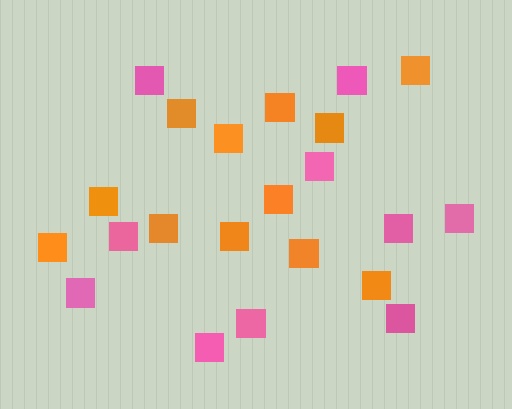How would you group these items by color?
There are 2 groups: one group of pink squares (10) and one group of orange squares (12).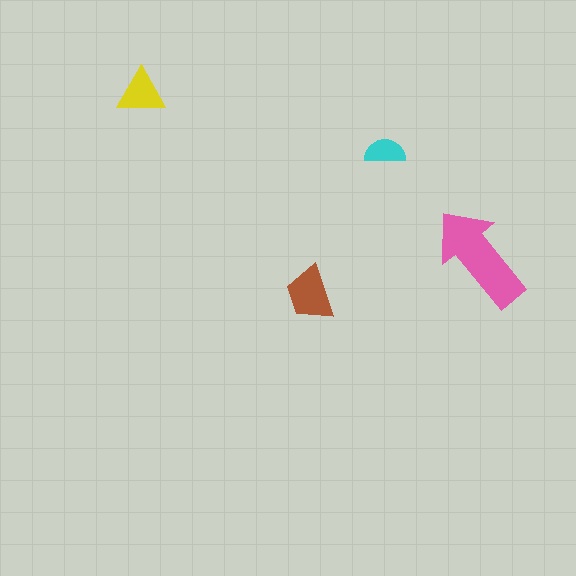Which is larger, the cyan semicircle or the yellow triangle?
The yellow triangle.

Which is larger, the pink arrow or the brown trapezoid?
The pink arrow.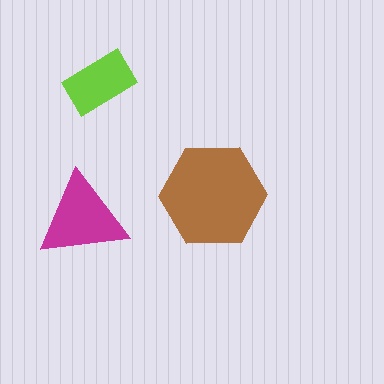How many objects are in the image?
There are 3 objects in the image.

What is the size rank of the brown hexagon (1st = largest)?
1st.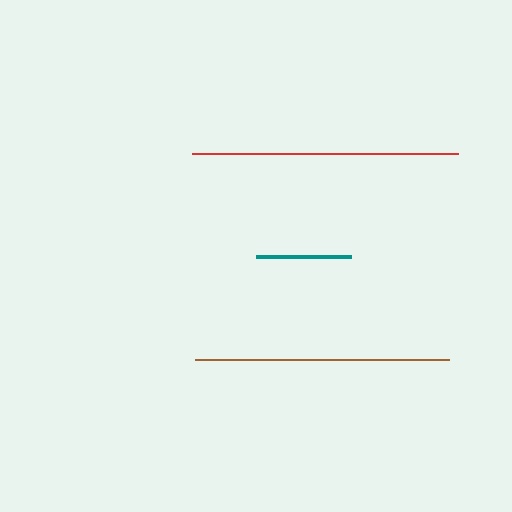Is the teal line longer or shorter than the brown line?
The brown line is longer than the teal line.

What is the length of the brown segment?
The brown segment is approximately 254 pixels long.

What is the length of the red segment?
The red segment is approximately 266 pixels long.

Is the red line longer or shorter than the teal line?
The red line is longer than the teal line.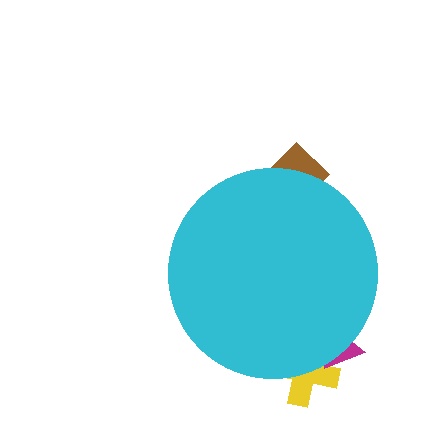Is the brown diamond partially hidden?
Yes, the brown diamond is partially hidden behind the cyan circle.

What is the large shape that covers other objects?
A cyan circle.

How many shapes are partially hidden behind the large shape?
3 shapes are partially hidden.